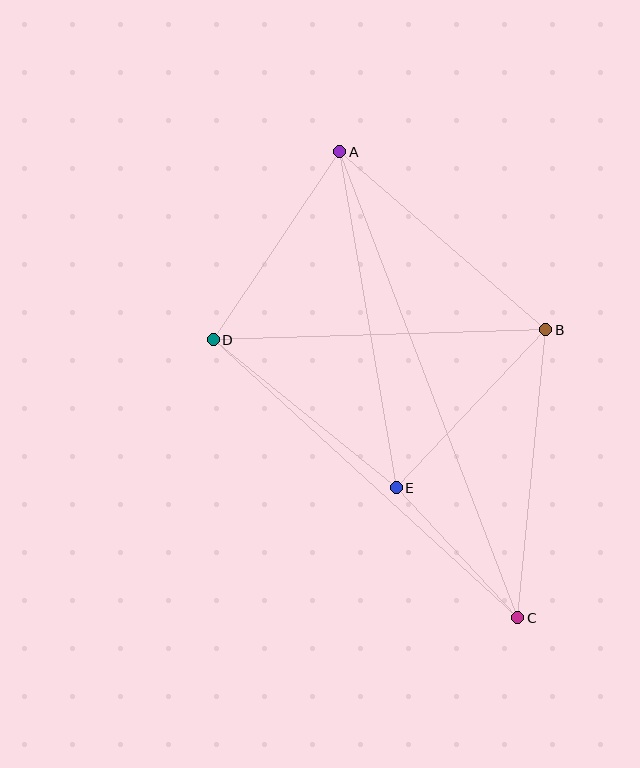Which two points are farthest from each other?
Points A and C are farthest from each other.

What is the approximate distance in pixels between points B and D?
The distance between B and D is approximately 332 pixels.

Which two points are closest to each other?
Points C and E are closest to each other.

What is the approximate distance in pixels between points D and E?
The distance between D and E is approximately 235 pixels.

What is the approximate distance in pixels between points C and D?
The distance between C and D is approximately 412 pixels.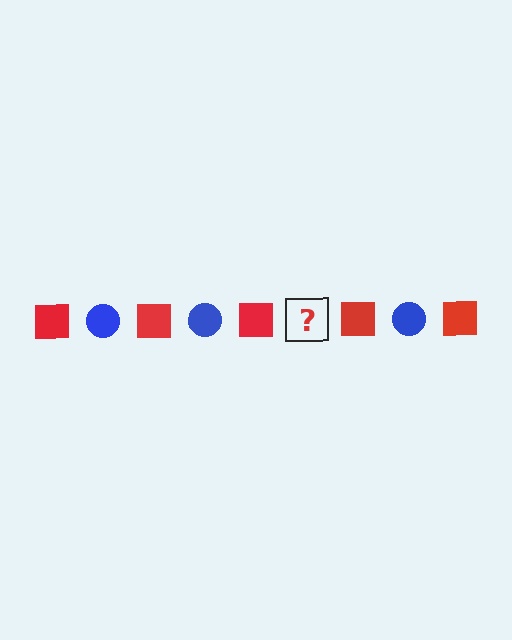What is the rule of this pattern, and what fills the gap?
The rule is that the pattern alternates between red square and blue circle. The gap should be filled with a blue circle.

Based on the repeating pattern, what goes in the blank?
The blank should be a blue circle.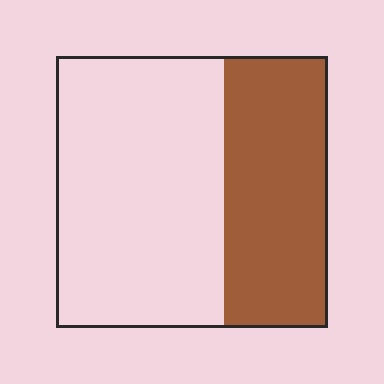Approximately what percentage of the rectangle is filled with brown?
Approximately 40%.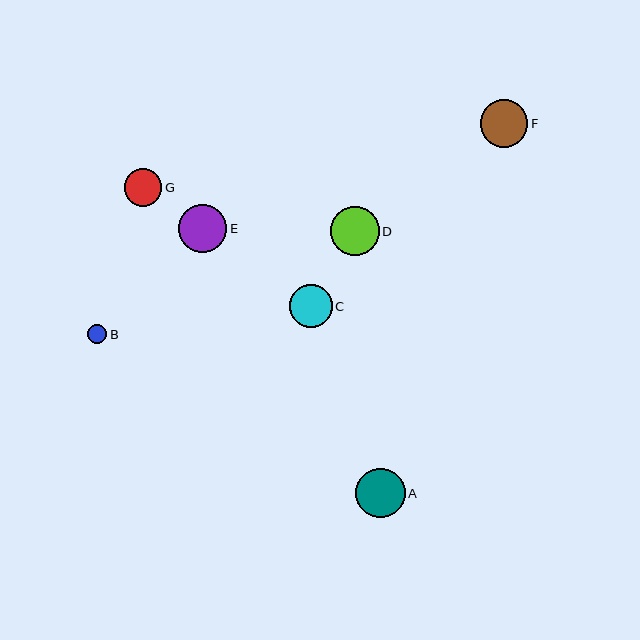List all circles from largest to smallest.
From largest to smallest: A, D, E, F, C, G, B.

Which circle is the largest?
Circle A is the largest with a size of approximately 50 pixels.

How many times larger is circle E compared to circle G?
Circle E is approximately 1.3 times the size of circle G.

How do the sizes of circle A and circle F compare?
Circle A and circle F are approximately the same size.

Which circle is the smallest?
Circle B is the smallest with a size of approximately 19 pixels.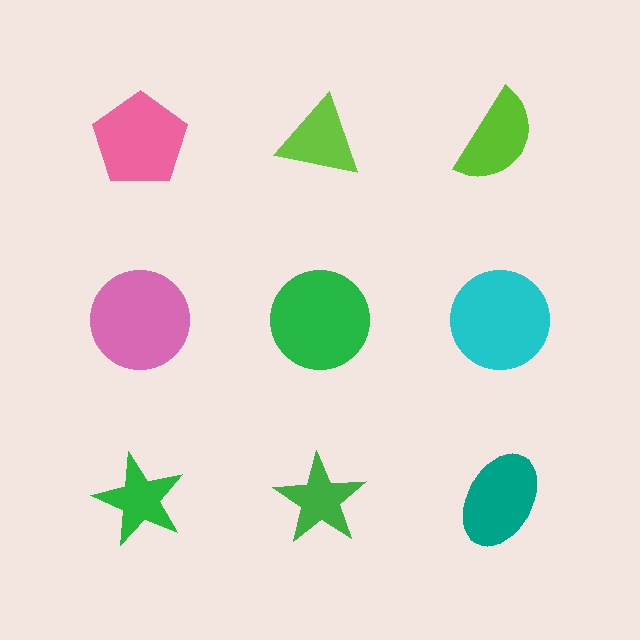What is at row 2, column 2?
A green circle.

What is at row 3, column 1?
A green star.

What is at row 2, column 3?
A cyan circle.